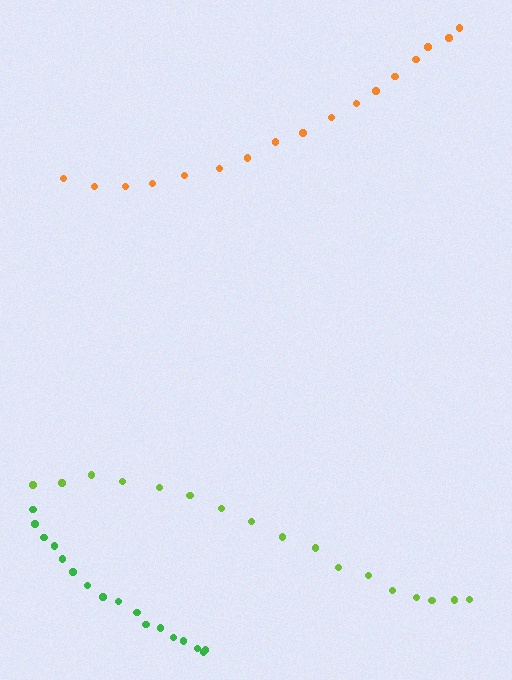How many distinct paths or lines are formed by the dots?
There are 3 distinct paths.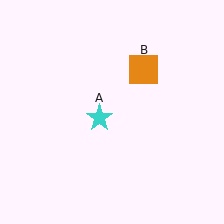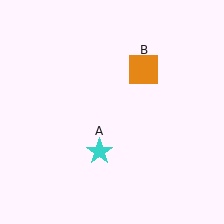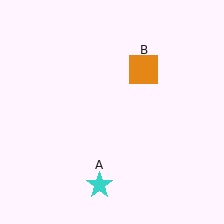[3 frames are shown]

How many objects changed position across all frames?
1 object changed position: cyan star (object A).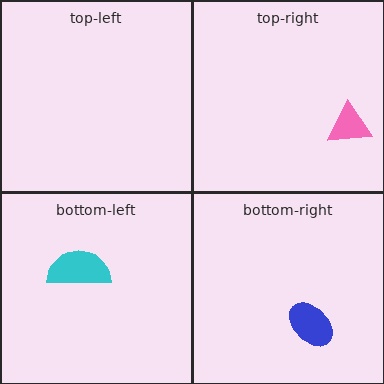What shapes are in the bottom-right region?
The blue ellipse.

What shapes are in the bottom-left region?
The cyan semicircle.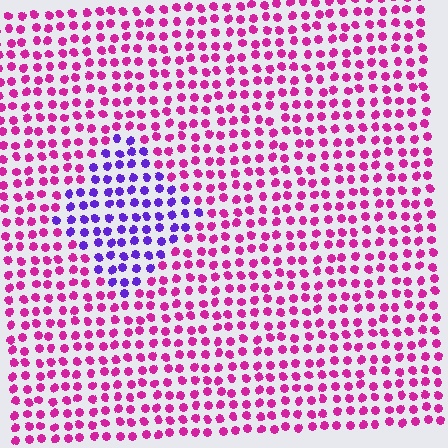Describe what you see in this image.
The image is filled with small magenta elements in a uniform arrangement. A diamond-shaped region is visible where the elements are tinted to a slightly different hue, forming a subtle color boundary.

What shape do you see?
I see a diamond.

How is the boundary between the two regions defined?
The boundary is defined purely by a slight shift in hue (about 56 degrees). Spacing, size, and orientation are identical on both sides.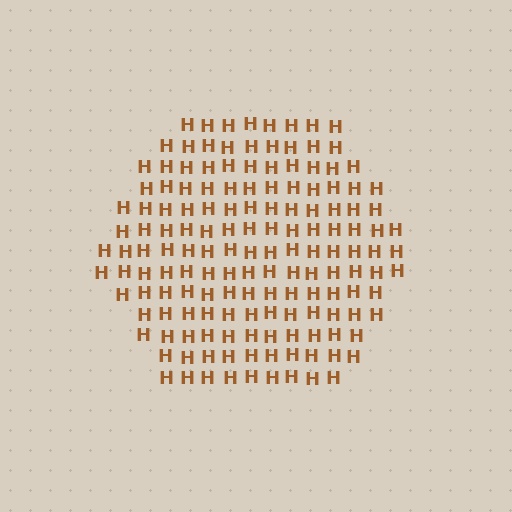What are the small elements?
The small elements are letter H's.